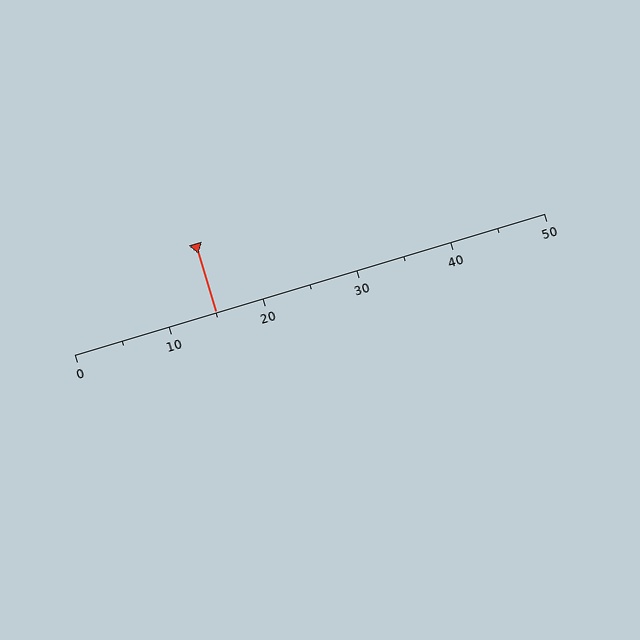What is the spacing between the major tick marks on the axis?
The major ticks are spaced 10 apart.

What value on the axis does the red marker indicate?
The marker indicates approximately 15.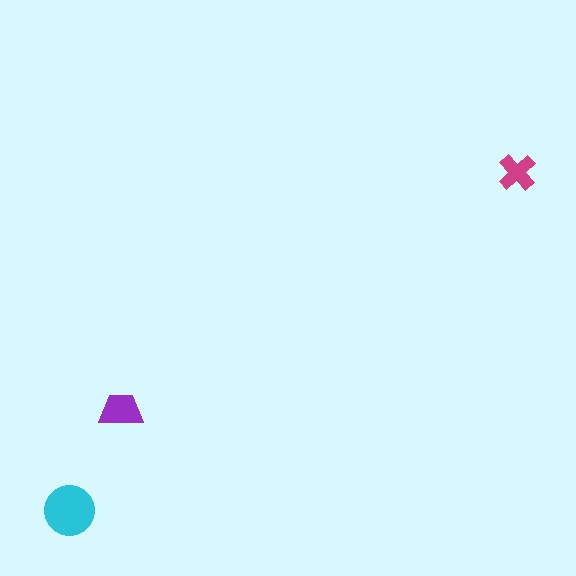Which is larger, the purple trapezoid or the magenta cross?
The purple trapezoid.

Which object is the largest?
The cyan circle.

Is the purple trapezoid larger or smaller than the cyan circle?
Smaller.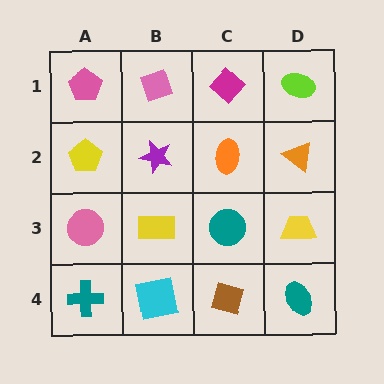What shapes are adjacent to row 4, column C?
A teal circle (row 3, column C), a cyan square (row 4, column B), a teal ellipse (row 4, column D).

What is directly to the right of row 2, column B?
An orange ellipse.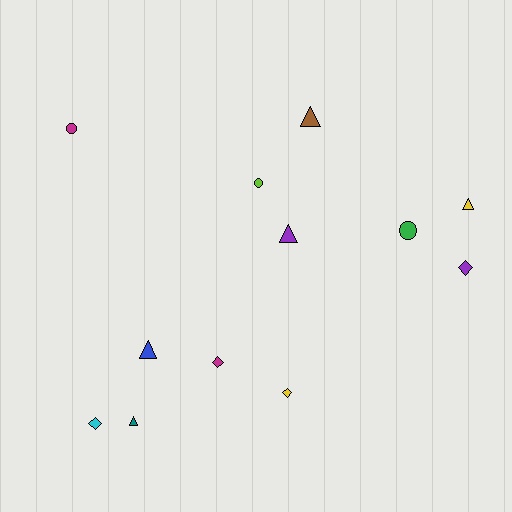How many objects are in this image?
There are 12 objects.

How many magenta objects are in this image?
There are 2 magenta objects.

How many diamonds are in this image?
There are 4 diamonds.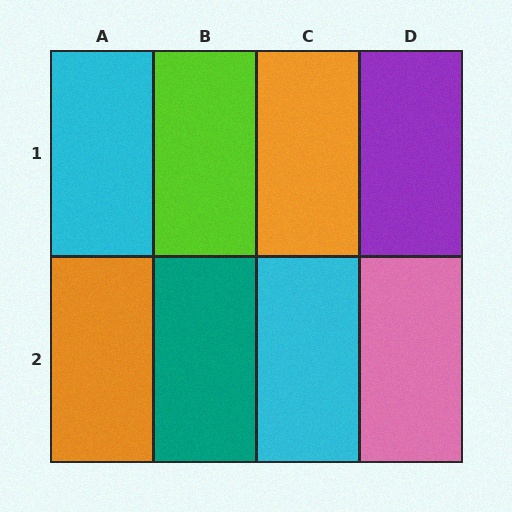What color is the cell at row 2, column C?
Cyan.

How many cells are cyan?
2 cells are cyan.